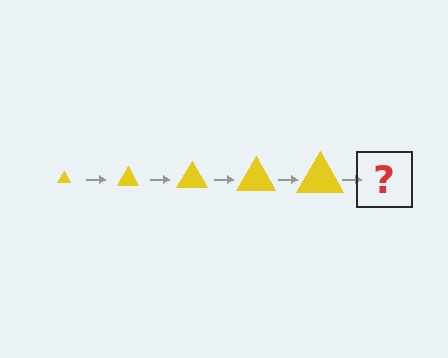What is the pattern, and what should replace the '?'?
The pattern is that the triangle gets progressively larger each step. The '?' should be a yellow triangle, larger than the previous one.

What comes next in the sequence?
The next element should be a yellow triangle, larger than the previous one.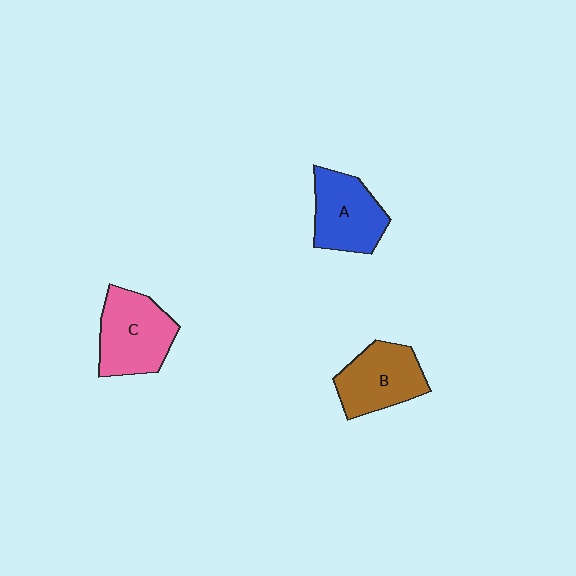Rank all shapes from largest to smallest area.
From largest to smallest: C (pink), B (brown), A (blue).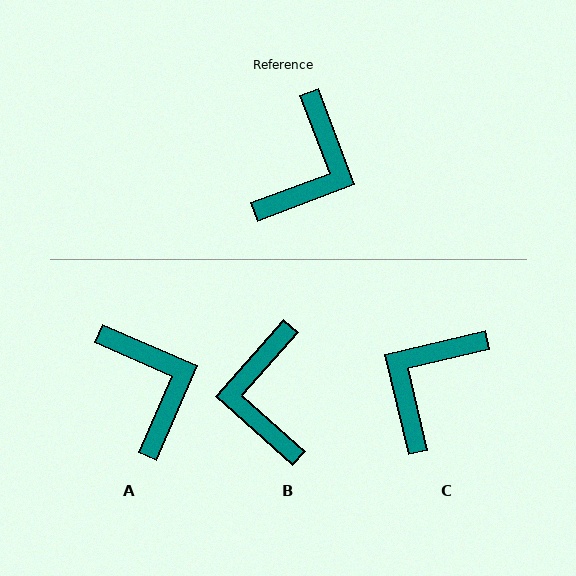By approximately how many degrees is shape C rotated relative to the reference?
Approximately 173 degrees counter-clockwise.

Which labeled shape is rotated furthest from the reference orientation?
C, about 173 degrees away.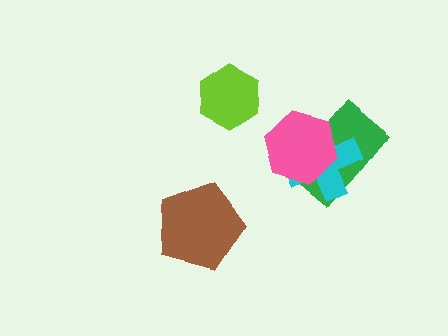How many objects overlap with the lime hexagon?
0 objects overlap with the lime hexagon.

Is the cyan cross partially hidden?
Yes, it is partially covered by another shape.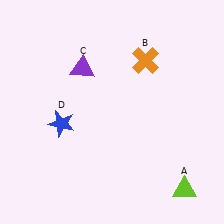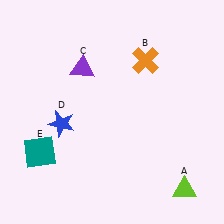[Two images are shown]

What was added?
A teal square (E) was added in Image 2.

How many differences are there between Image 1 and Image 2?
There is 1 difference between the two images.